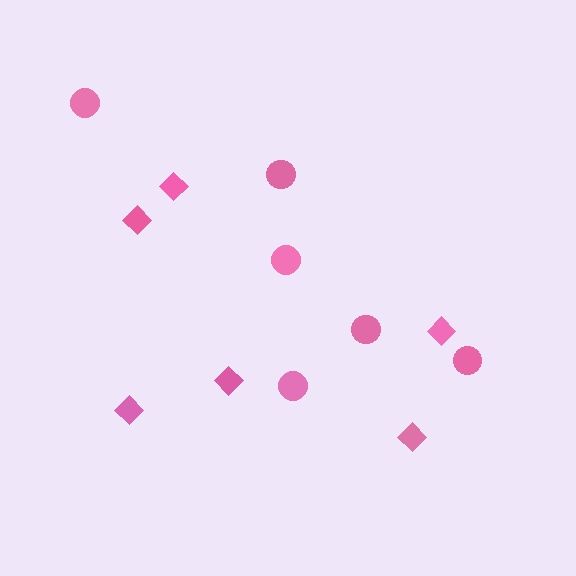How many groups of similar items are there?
There are 2 groups: one group of diamonds (6) and one group of circles (6).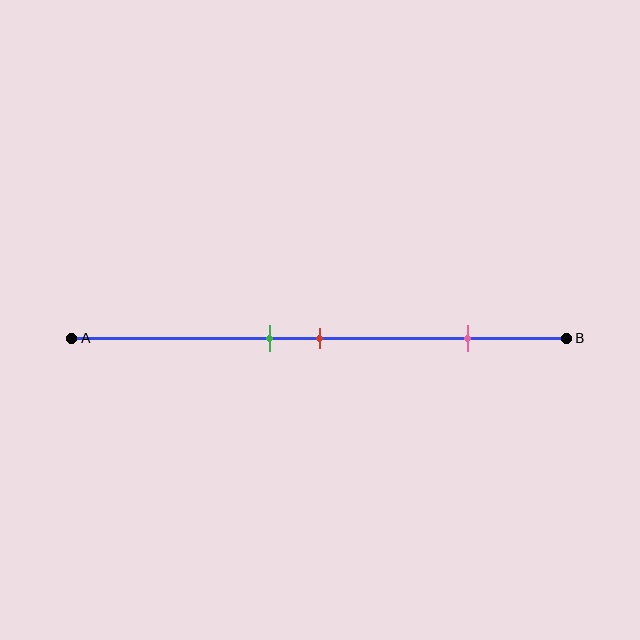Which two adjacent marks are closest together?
The green and red marks are the closest adjacent pair.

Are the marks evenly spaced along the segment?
No, the marks are not evenly spaced.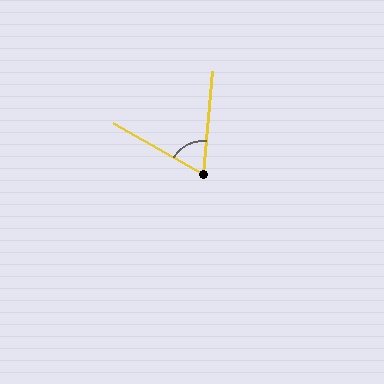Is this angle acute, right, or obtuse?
It is acute.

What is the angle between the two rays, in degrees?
Approximately 65 degrees.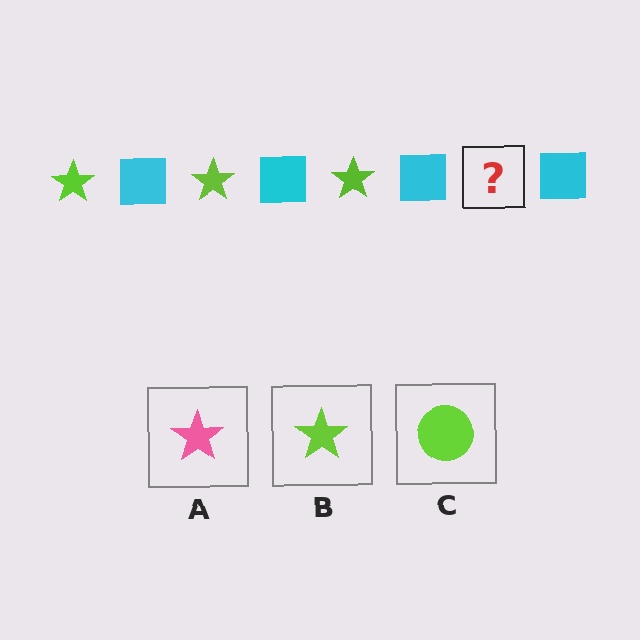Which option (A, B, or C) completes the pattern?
B.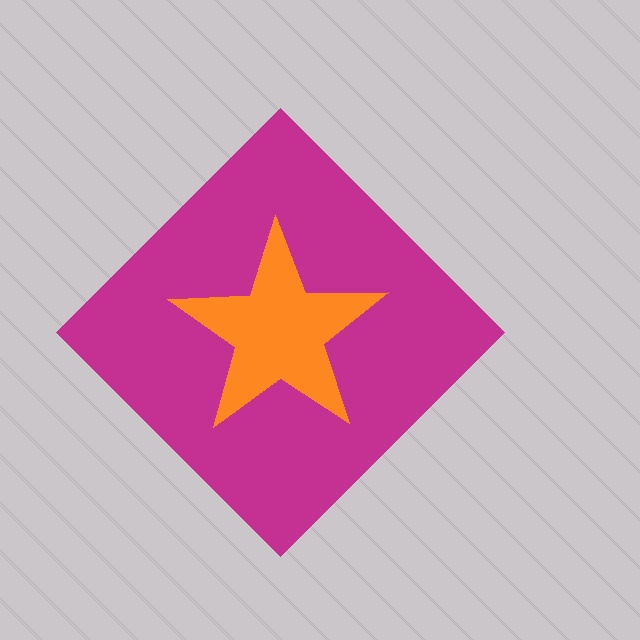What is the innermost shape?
The orange star.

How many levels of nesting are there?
2.